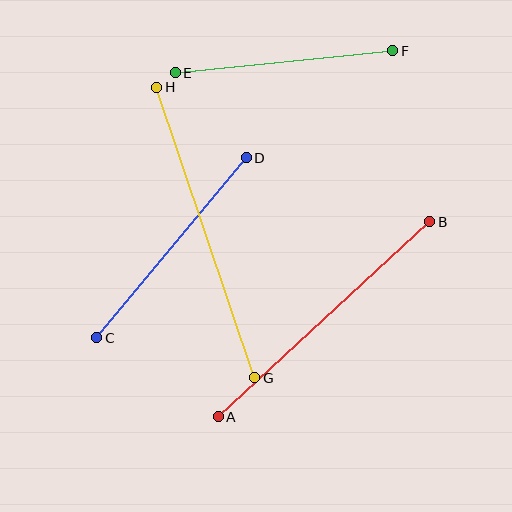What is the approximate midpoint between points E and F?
The midpoint is at approximately (284, 62) pixels.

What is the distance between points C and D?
The distance is approximately 234 pixels.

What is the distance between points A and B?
The distance is approximately 288 pixels.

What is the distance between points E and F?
The distance is approximately 218 pixels.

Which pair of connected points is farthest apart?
Points G and H are farthest apart.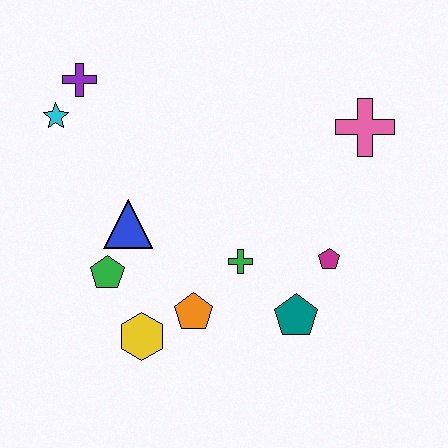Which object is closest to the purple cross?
The cyan star is closest to the purple cross.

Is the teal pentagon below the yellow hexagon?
No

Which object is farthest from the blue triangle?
The pink cross is farthest from the blue triangle.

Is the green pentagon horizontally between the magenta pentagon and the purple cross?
Yes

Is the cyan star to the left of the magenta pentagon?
Yes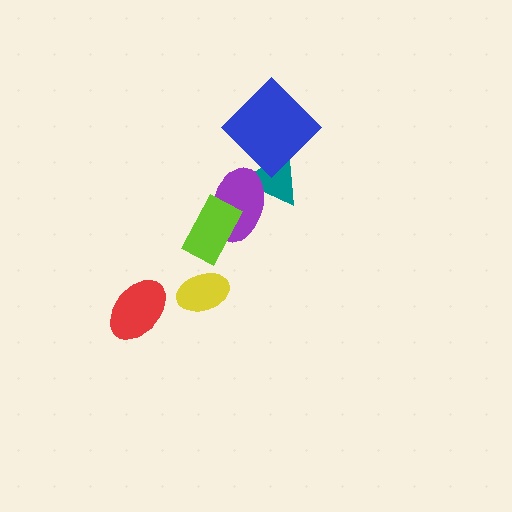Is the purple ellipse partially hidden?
Yes, it is partially covered by another shape.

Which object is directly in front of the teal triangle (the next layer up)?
The purple ellipse is directly in front of the teal triangle.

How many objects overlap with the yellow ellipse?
0 objects overlap with the yellow ellipse.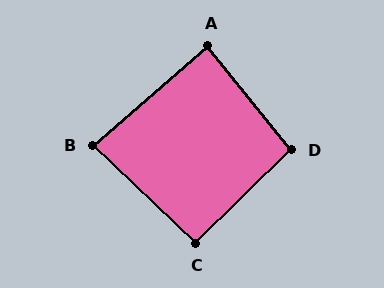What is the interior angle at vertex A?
Approximately 88 degrees (approximately right).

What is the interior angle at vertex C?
Approximately 92 degrees (approximately right).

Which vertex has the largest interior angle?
D, at approximately 96 degrees.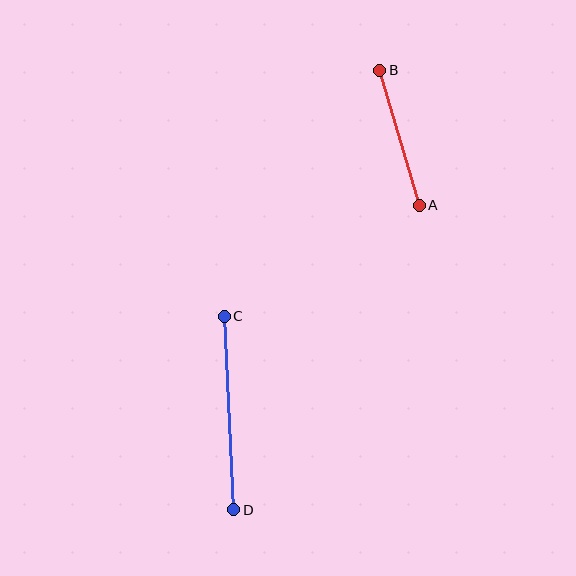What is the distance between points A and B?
The distance is approximately 141 pixels.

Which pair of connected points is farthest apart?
Points C and D are farthest apart.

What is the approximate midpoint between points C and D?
The midpoint is at approximately (229, 413) pixels.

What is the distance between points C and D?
The distance is approximately 194 pixels.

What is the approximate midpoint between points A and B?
The midpoint is at approximately (399, 138) pixels.